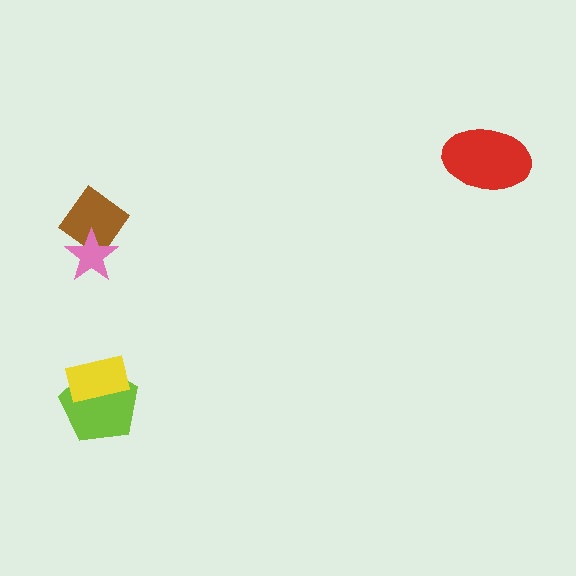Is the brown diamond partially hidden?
Yes, it is partially covered by another shape.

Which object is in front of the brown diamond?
The pink star is in front of the brown diamond.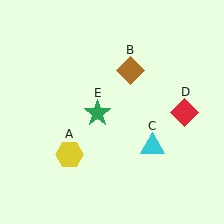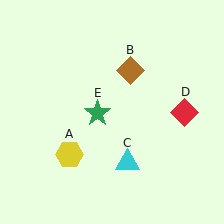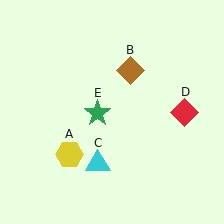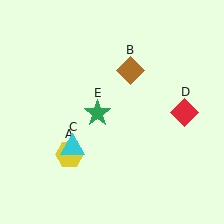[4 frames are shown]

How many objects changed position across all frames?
1 object changed position: cyan triangle (object C).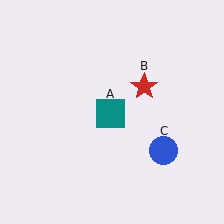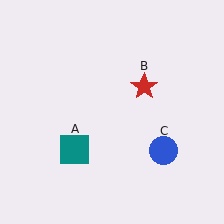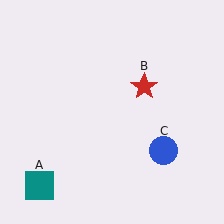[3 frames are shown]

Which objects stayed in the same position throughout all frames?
Red star (object B) and blue circle (object C) remained stationary.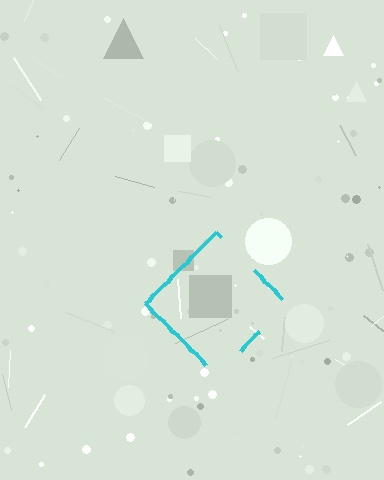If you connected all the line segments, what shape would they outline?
They would outline a diamond.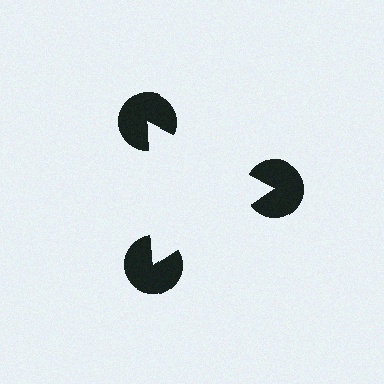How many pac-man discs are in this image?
There are 3 — one at each vertex of the illusory triangle.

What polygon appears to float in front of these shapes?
An illusory triangle — its edges are inferred from the aligned wedge cuts in the pac-man discs, not physically drawn.